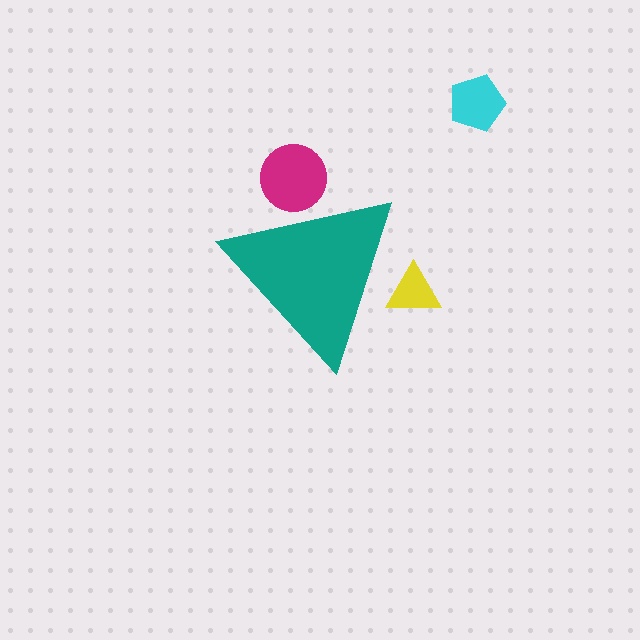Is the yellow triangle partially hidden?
Yes, the yellow triangle is partially hidden behind the teal triangle.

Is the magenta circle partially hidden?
Yes, the magenta circle is partially hidden behind the teal triangle.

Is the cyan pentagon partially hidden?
No, the cyan pentagon is fully visible.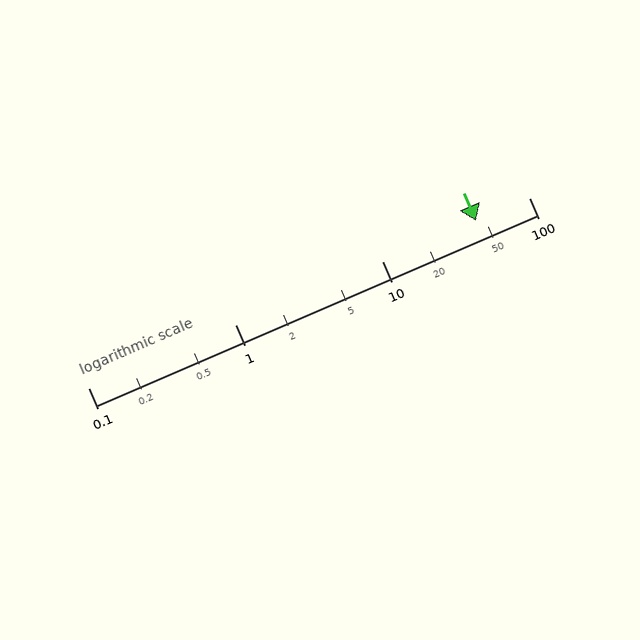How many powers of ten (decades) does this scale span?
The scale spans 3 decades, from 0.1 to 100.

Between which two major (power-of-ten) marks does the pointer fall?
The pointer is between 10 and 100.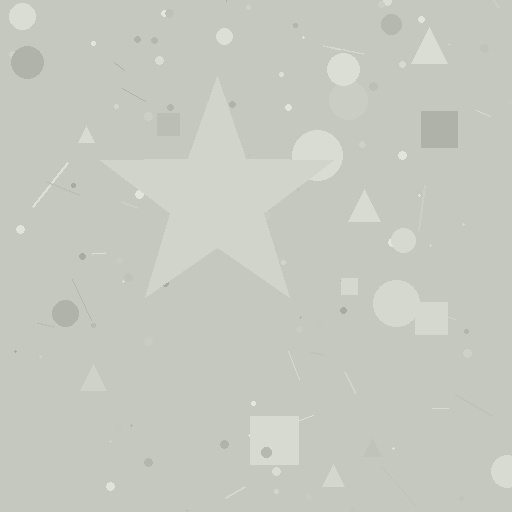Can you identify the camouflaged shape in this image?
The camouflaged shape is a star.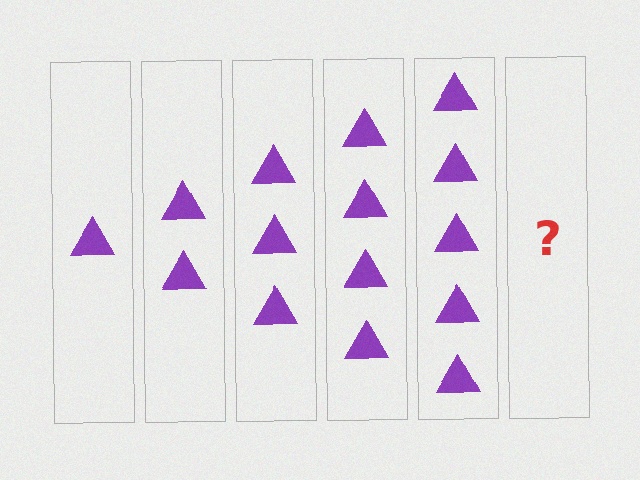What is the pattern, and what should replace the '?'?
The pattern is that each step adds one more triangle. The '?' should be 6 triangles.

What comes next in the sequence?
The next element should be 6 triangles.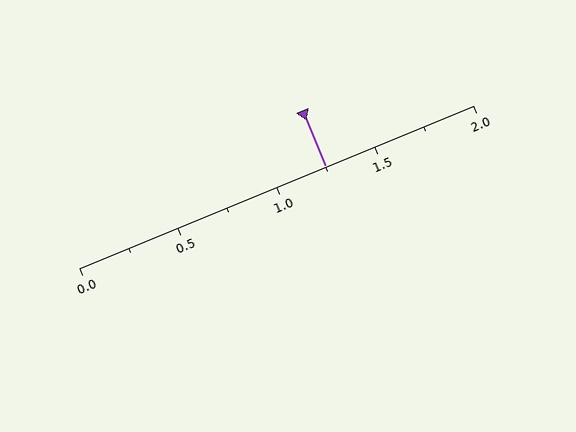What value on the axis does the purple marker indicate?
The marker indicates approximately 1.25.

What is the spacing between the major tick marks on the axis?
The major ticks are spaced 0.5 apart.